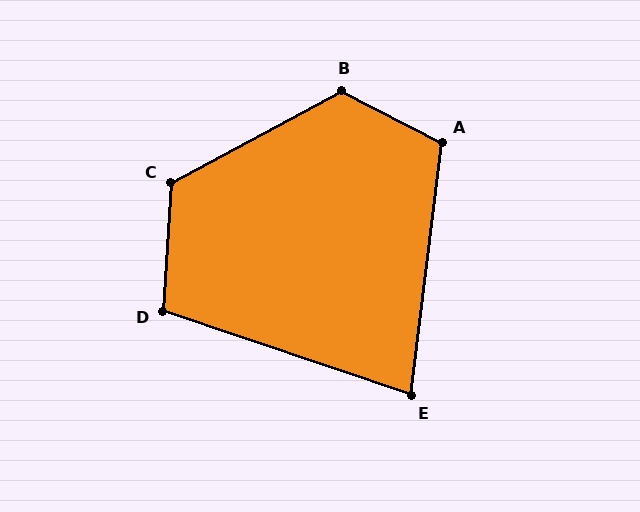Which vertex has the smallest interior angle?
E, at approximately 78 degrees.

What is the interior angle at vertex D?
Approximately 105 degrees (obtuse).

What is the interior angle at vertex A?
Approximately 110 degrees (obtuse).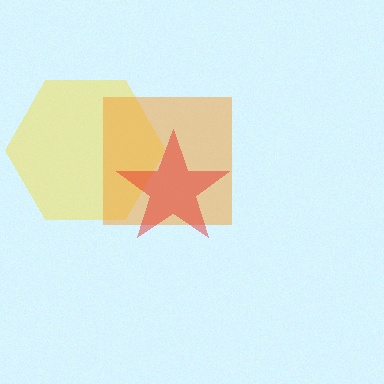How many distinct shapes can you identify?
There are 3 distinct shapes: a yellow hexagon, an orange square, a red star.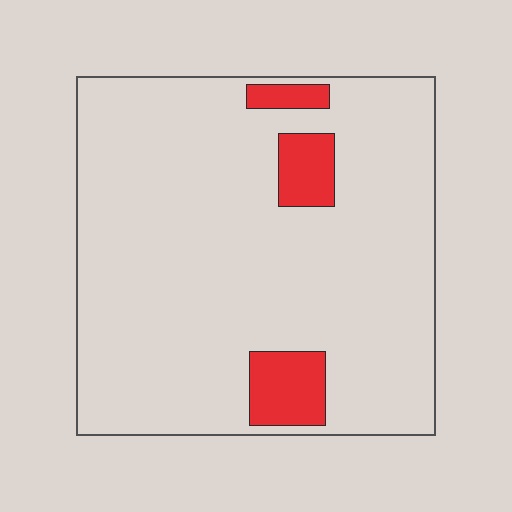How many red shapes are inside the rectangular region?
3.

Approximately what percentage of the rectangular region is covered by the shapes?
Approximately 10%.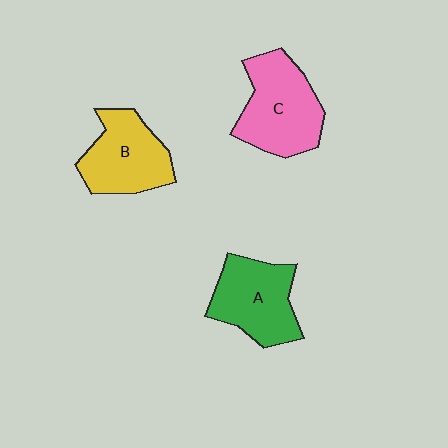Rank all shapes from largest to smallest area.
From largest to smallest: C (pink), A (green), B (yellow).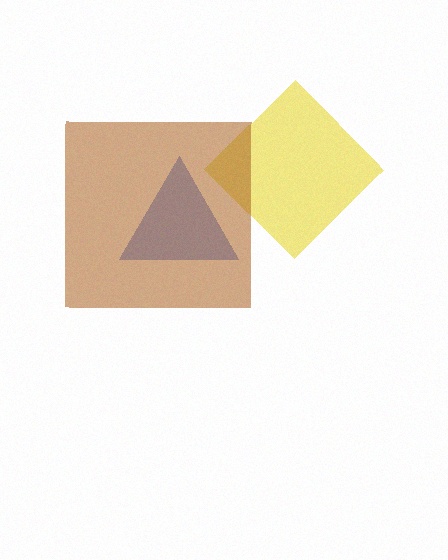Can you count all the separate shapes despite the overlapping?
Yes, there are 3 separate shapes.